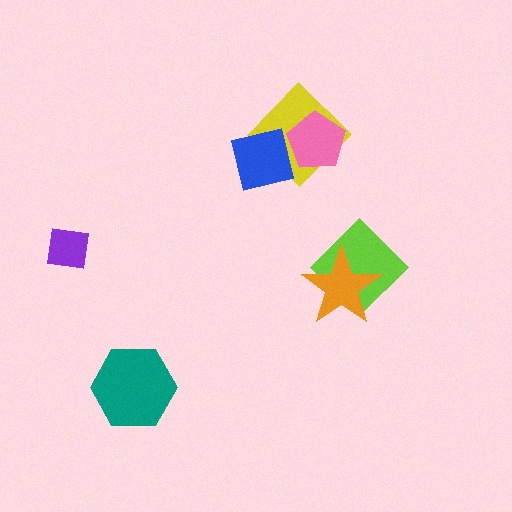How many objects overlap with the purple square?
0 objects overlap with the purple square.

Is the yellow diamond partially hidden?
Yes, it is partially covered by another shape.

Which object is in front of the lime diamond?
The orange star is in front of the lime diamond.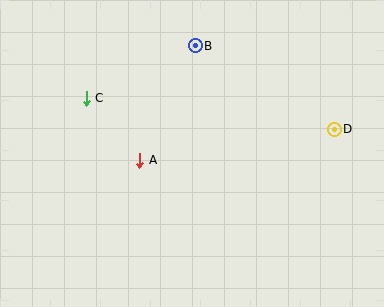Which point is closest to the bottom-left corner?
Point A is closest to the bottom-left corner.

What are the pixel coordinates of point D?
Point D is at (334, 129).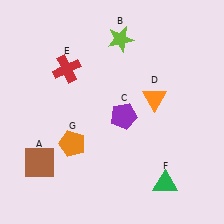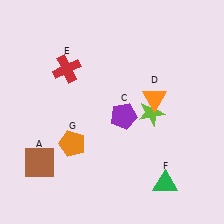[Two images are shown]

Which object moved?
The lime star (B) moved down.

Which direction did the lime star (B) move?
The lime star (B) moved down.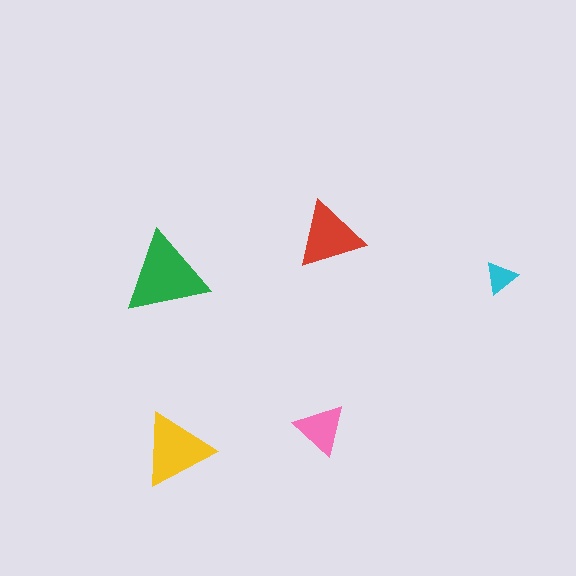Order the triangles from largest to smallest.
the green one, the yellow one, the red one, the pink one, the cyan one.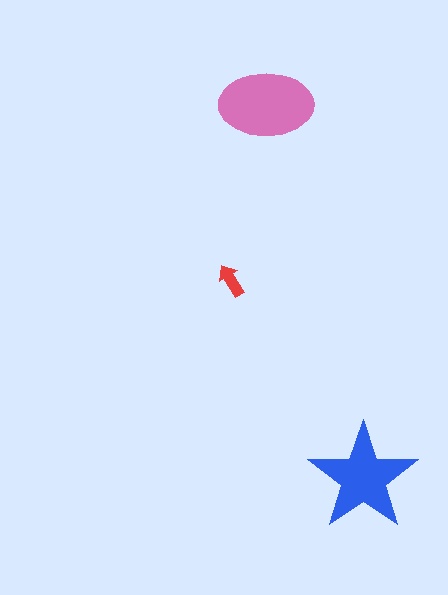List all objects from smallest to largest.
The red arrow, the blue star, the pink ellipse.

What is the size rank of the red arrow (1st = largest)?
3rd.